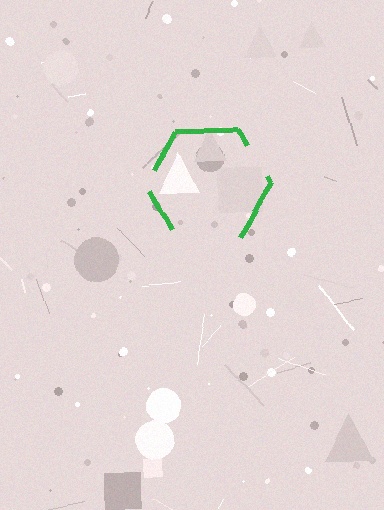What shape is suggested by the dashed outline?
The dashed outline suggests a hexagon.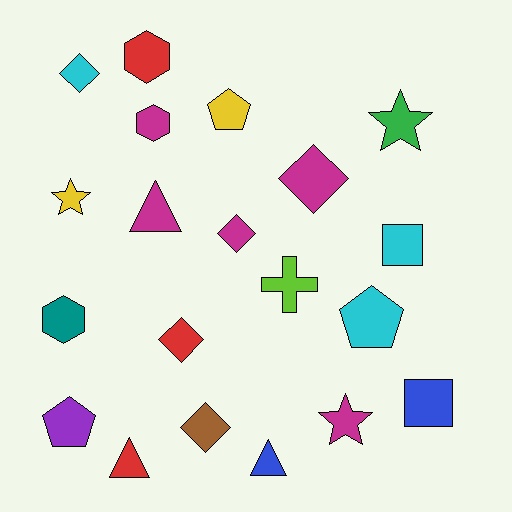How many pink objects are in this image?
There are no pink objects.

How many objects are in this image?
There are 20 objects.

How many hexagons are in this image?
There are 3 hexagons.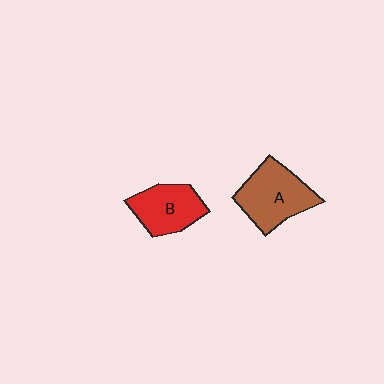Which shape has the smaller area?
Shape B (red).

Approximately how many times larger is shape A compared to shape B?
Approximately 1.2 times.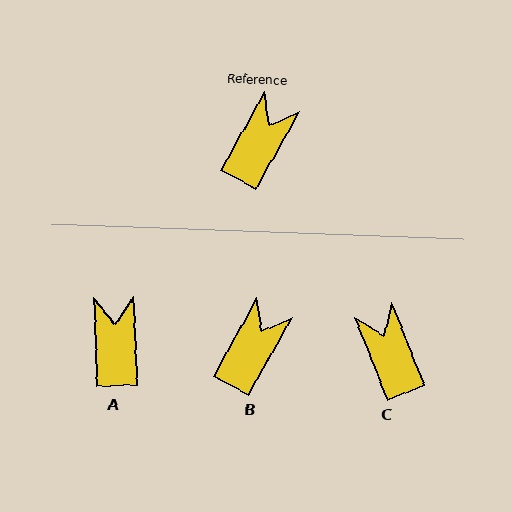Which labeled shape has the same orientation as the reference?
B.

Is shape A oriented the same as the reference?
No, it is off by about 32 degrees.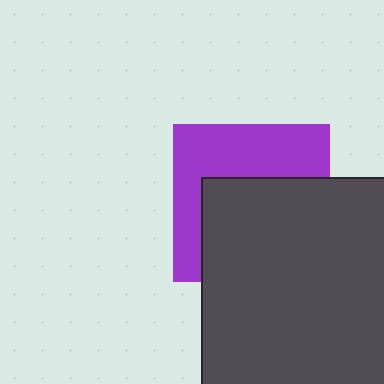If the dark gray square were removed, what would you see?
You would see the complete purple square.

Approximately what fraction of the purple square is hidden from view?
Roughly 54% of the purple square is hidden behind the dark gray square.